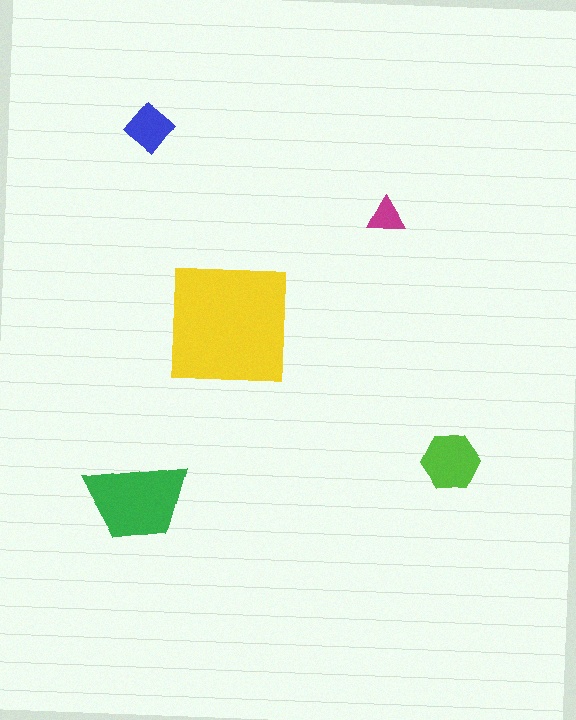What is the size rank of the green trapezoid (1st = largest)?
2nd.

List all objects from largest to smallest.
The yellow square, the green trapezoid, the lime hexagon, the blue diamond, the magenta triangle.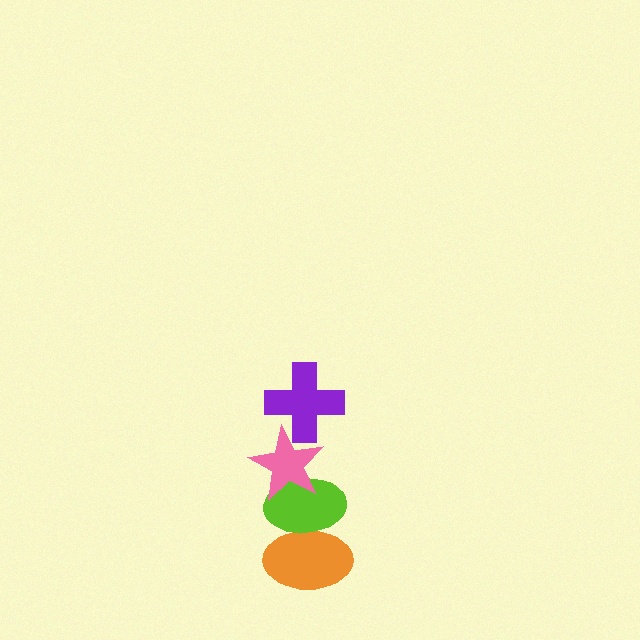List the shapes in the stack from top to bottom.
From top to bottom: the purple cross, the pink star, the lime ellipse, the orange ellipse.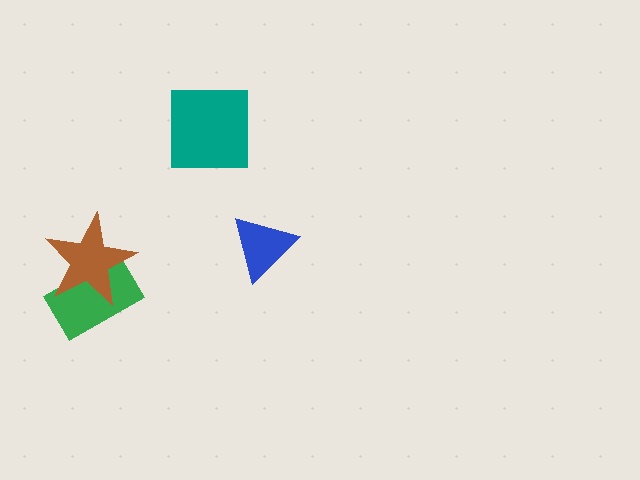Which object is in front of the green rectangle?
The brown star is in front of the green rectangle.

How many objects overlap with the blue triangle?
0 objects overlap with the blue triangle.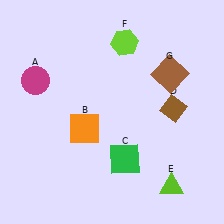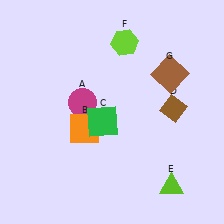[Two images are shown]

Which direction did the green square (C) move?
The green square (C) moved up.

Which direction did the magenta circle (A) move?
The magenta circle (A) moved right.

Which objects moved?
The objects that moved are: the magenta circle (A), the green square (C).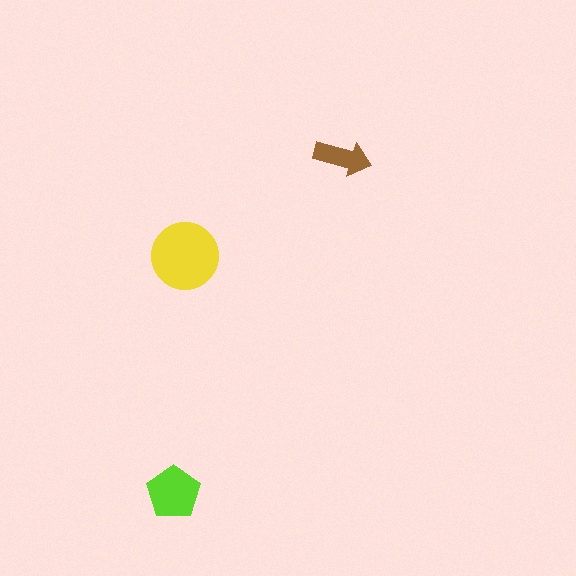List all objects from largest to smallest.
The yellow circle, the lime pentagon, the brown arrow.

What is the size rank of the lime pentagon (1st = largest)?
2nd.